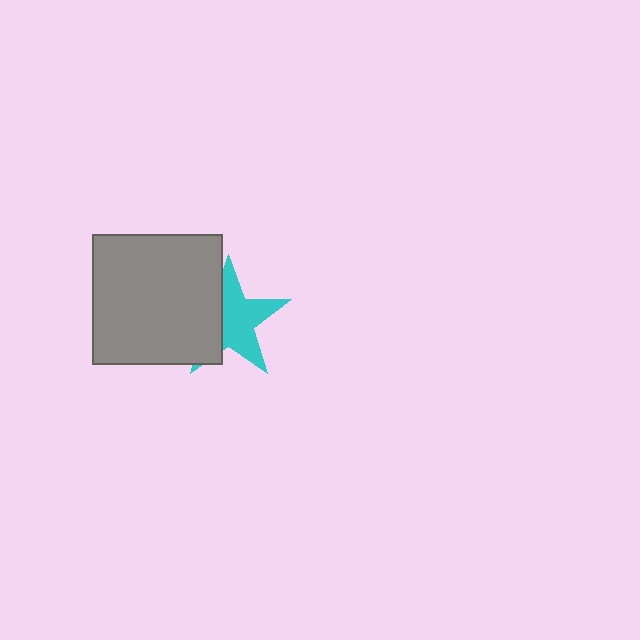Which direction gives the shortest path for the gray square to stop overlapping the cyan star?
Moving left gives the shortest separation.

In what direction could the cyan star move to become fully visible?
The cyan star could move right. That would shift it out from behind the gray square entirely.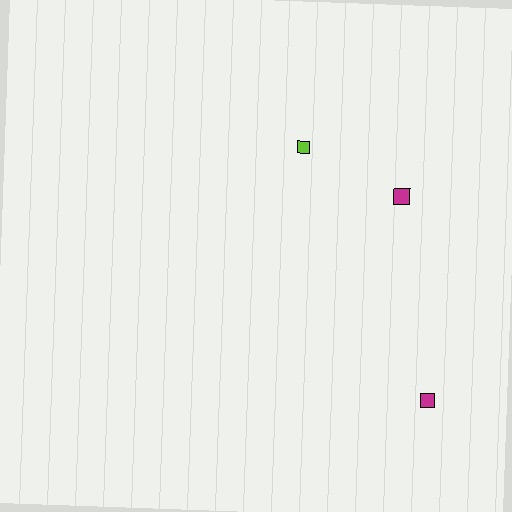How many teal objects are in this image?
There are no teal objects.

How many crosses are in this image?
There are no crosses.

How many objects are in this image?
There are 3 objects.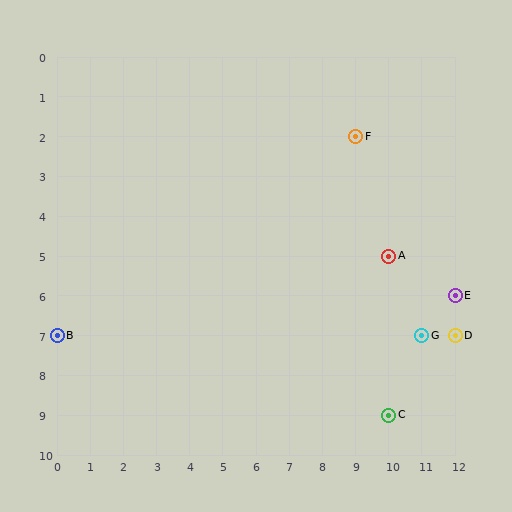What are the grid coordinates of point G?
Point G is at grid coordinates (11, 7).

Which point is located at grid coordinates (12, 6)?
Point E is at (12, 6).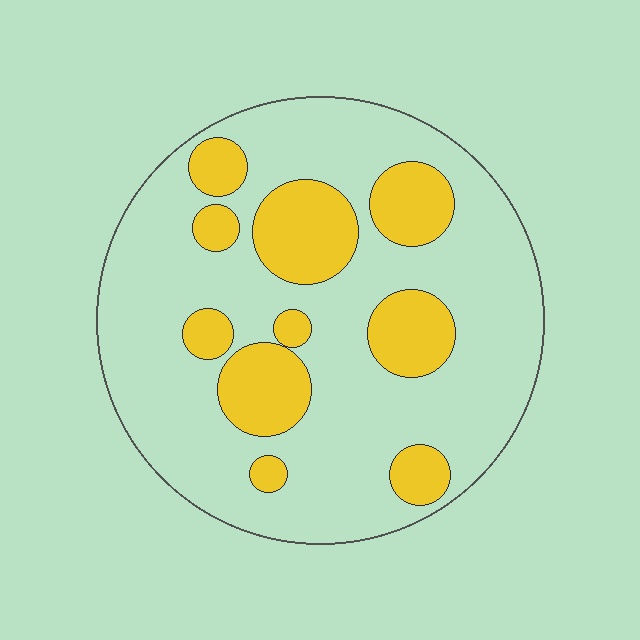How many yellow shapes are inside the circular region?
10.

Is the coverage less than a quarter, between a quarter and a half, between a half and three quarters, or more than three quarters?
Between a quarter and a half.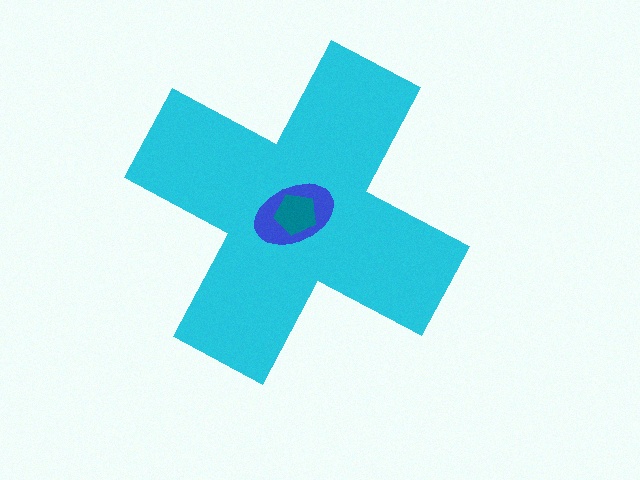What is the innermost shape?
The teal pentagon.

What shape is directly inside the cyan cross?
The blue ellipse.